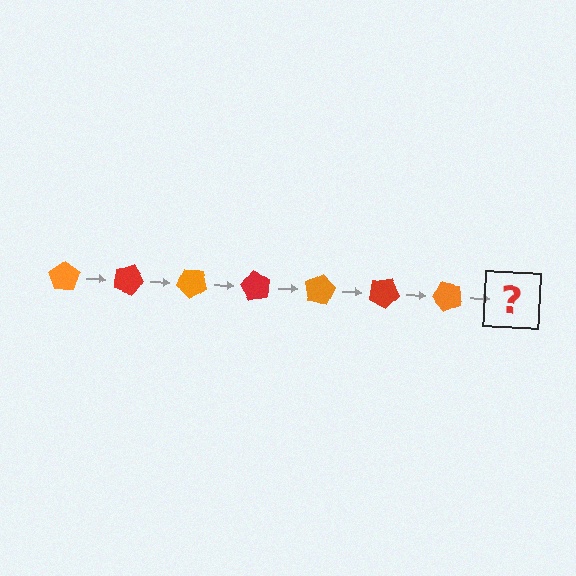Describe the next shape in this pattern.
It should be a red pentagon, rotated 140 degrees from the start.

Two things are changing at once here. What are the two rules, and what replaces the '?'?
The two rules are that it rotates 20 degrees each step and the color cycles through orange and red. The '?' should be a red pentagon, rotated 140 degrees from the start.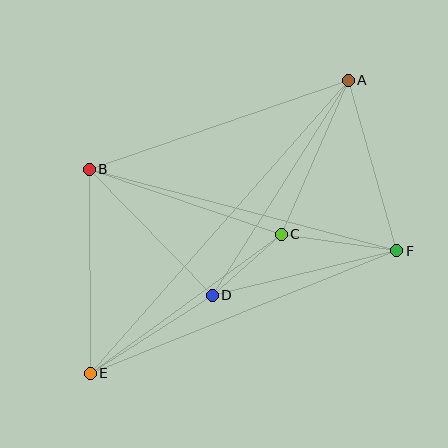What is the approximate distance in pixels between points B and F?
The distance between B and F is approximately 318 pixels.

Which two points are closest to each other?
Points C and D are closest to each other.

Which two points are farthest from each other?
Points A and E are farthest from each other.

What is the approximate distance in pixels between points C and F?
The distance between C and F is approximately 116 pixels.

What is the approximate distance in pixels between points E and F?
The distance between E and F is approximately 330 pixels.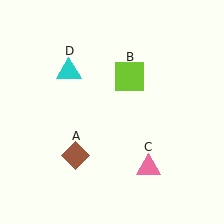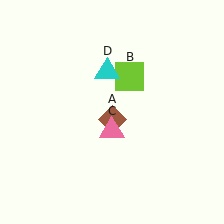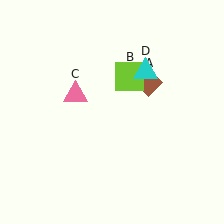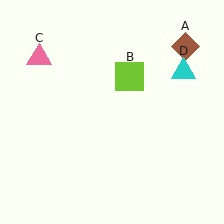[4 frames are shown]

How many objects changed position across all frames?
3 objects changed position: brown diamond (object A), pink triangle (object C), cyan triangle (object D).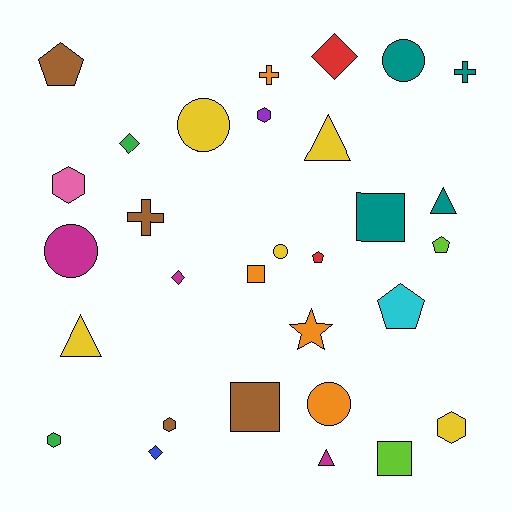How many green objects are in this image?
There are 2 green objects.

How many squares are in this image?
There are 4 squares.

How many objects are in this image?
There are 30 objects.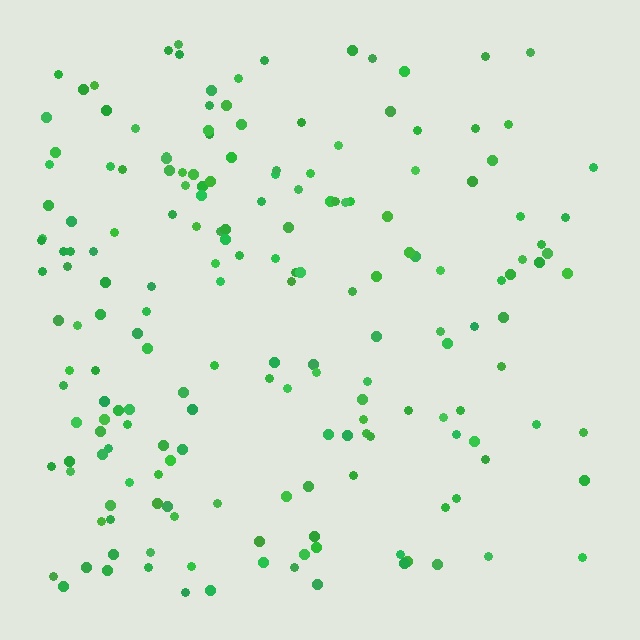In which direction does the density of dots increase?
From right to left, with the left side densest.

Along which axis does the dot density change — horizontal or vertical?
Horizontal.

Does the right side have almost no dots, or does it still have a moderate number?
Still a moderate number, just noticeably fewer than the left.